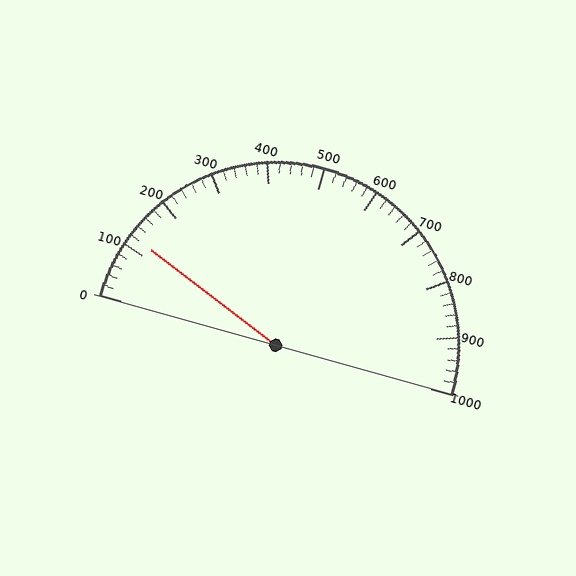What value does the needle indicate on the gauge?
The needle indicates approximately 120.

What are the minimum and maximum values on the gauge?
The gauge ranges from 0 to 1000.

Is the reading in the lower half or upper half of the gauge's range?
The reading is in the lower half of the range (0 to 1000).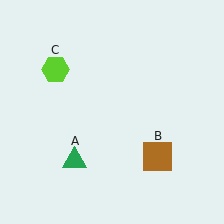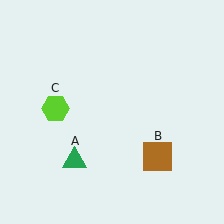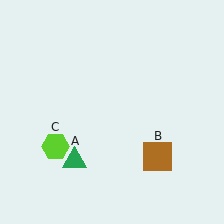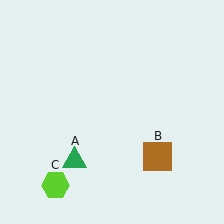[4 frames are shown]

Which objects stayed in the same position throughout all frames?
Green triangle (object A) and brown square (object B) remained stationary.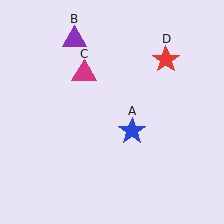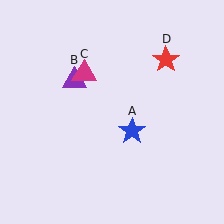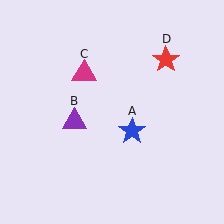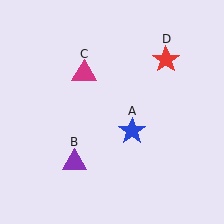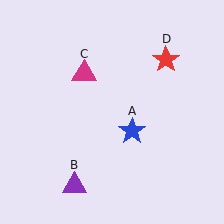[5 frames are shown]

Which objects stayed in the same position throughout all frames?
Blue star (object A) and magenta triangle (object C) and red star (object D) remained stationary.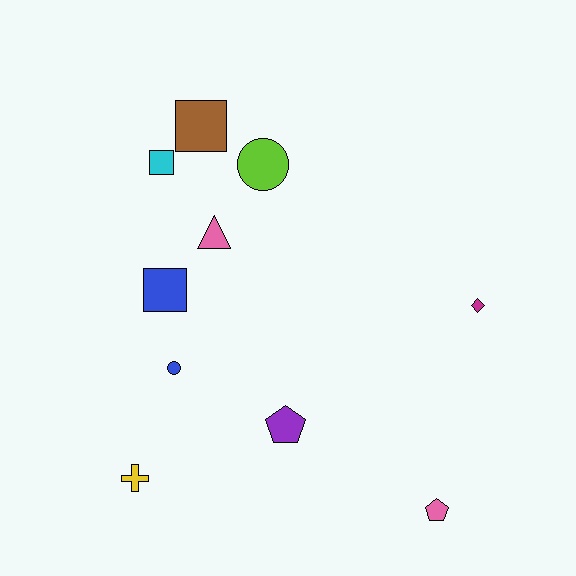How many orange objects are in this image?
There are no orange objects.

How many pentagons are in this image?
There are 2 pentagons.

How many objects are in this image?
There are 10 objects.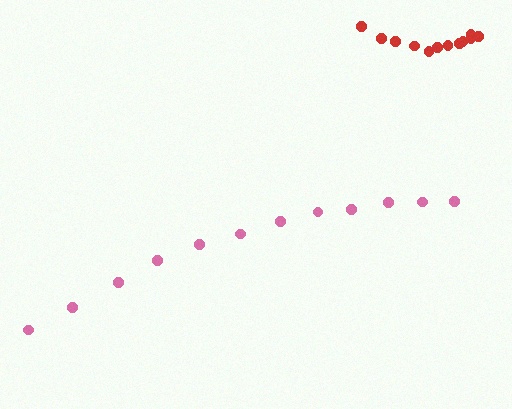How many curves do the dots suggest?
There are 2 distinct paths.